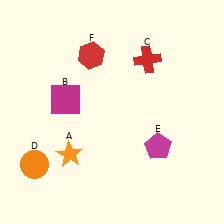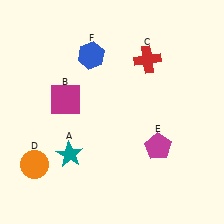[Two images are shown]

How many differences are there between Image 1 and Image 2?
There are 2 differences between the two images.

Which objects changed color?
A changed from orange to teal. F changed from red to blue.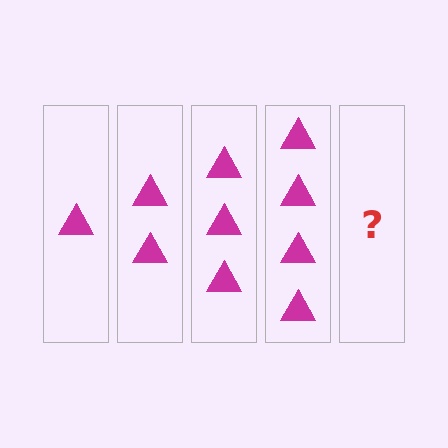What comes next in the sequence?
The next element should be 5 triangles.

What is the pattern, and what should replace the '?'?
The pattern is that each step adds one more triangle. The '?' should be 5 triangles.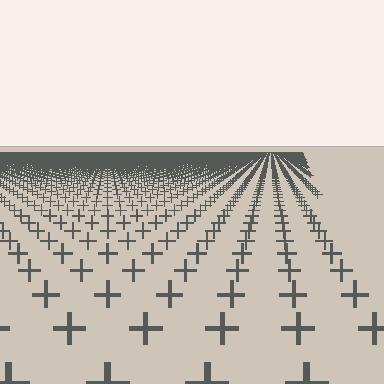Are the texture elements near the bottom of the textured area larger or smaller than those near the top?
Larger. Near the bottom, elements are closer to the viewer and appear at a bigger on-screen size.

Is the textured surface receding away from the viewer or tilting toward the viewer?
The surface is receding away from the viewer. Texture elements get smaller and denser toward the top.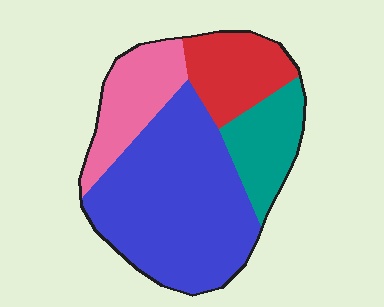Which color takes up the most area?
Blue, at roughly 50%.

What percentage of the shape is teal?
Teal covers 15% of the shape.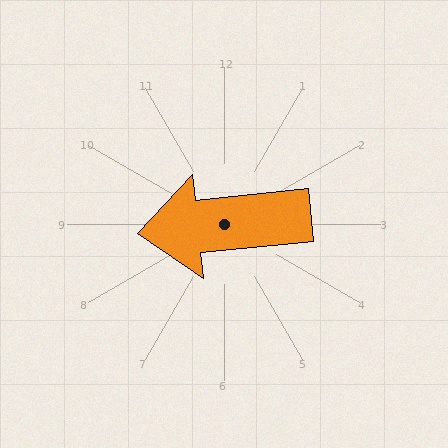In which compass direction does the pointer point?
West.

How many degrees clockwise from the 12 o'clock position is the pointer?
Approximately 264 degrees.